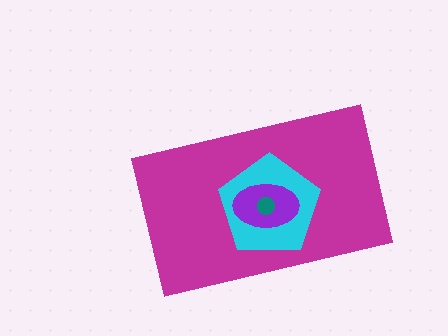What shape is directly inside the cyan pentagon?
The purple ellipse.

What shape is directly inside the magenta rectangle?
The cyan pentagon.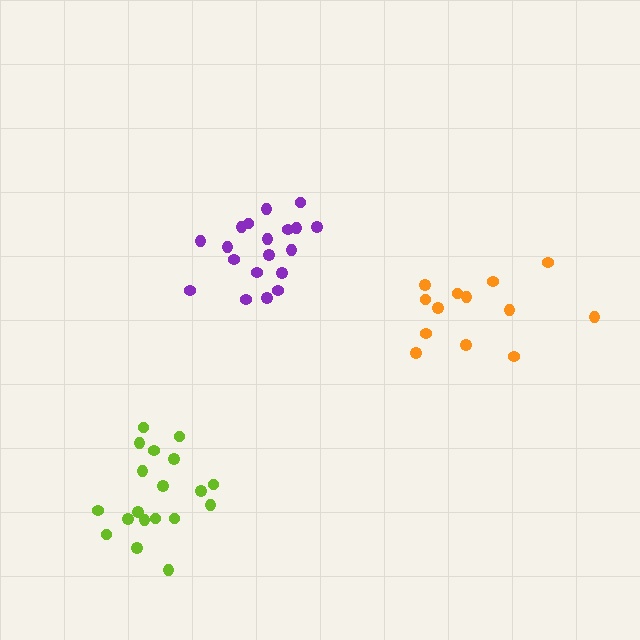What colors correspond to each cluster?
The clusters are colored: lime, purple, orange.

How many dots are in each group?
Group 1: 19 dots, Group 2: 19 dots, Group 3: 13 dots (51 total).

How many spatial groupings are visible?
There are 3 spatial groupings.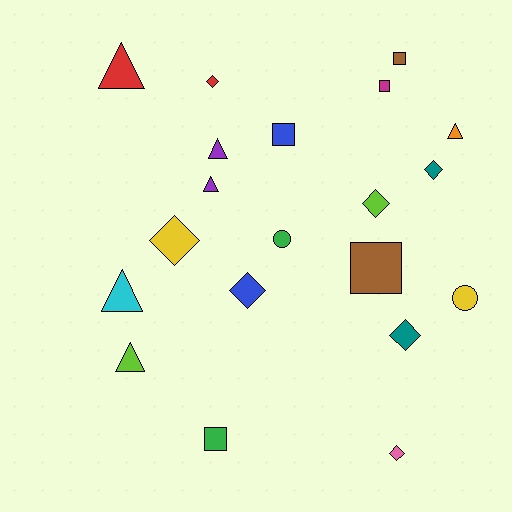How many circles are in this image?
There are 2 circles.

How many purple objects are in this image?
There are 2 purple objects.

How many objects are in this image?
There are 20 objects.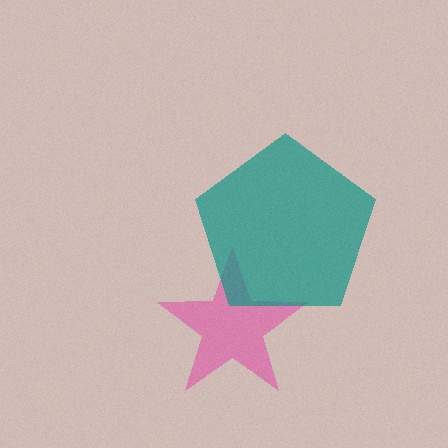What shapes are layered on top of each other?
The layered shapes are: a pink star, a teal pentagon.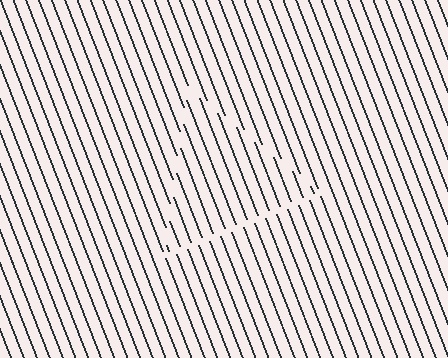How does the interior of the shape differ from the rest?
The interior of the shape contains the same grating, shifted by half a period — the contour is defined by the phase discontinuity where line-ends from the inner and outer gratings abut.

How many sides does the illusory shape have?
3 sides — the line-ends trace a triangle.